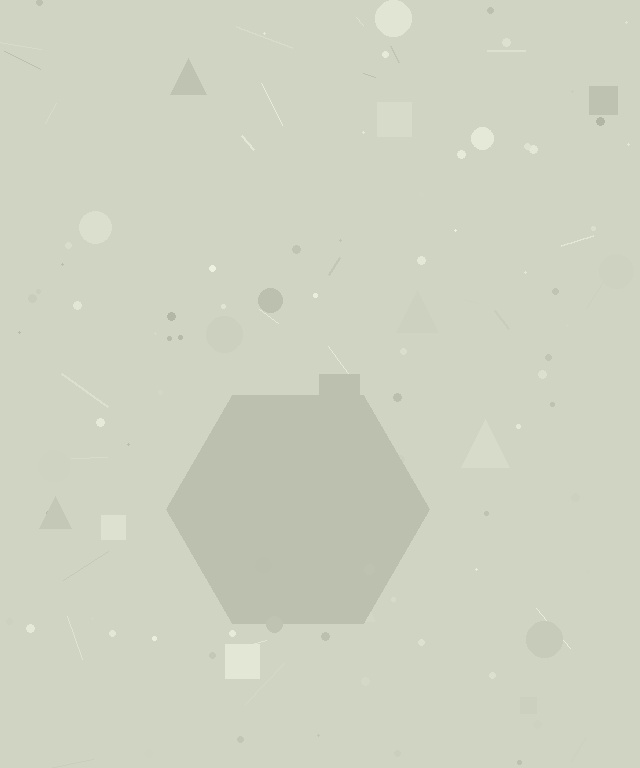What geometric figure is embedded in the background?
A hexagon is embedded in the background.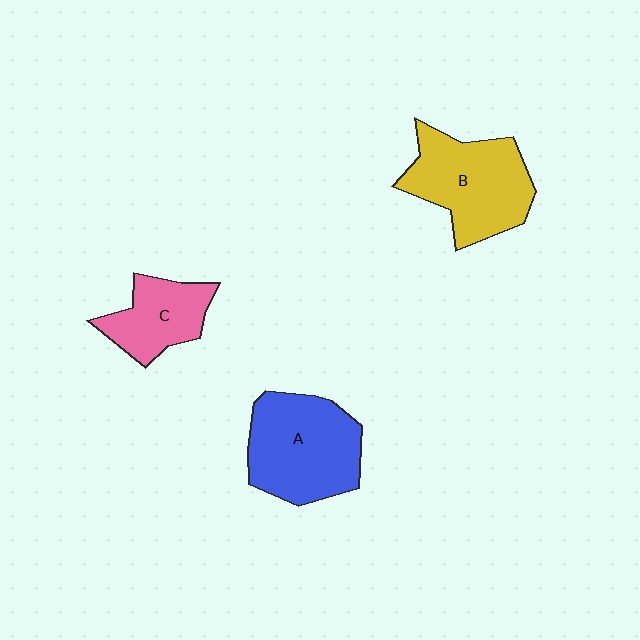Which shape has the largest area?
Shape A (blue).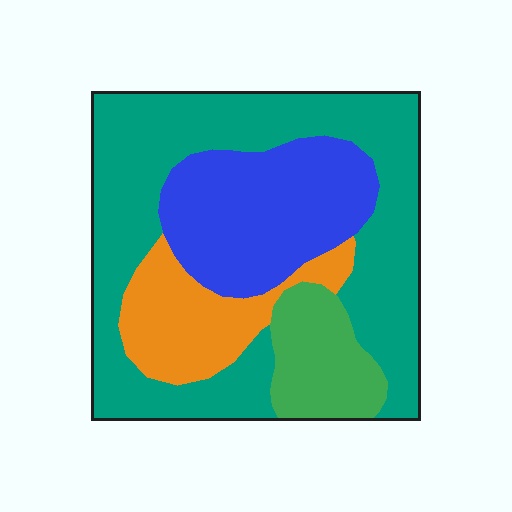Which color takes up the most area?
Teal, at roughly 50%.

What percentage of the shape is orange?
Orange covers about 15% of the shape.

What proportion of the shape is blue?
Blue takes up about one quarter (1/4) of the shape.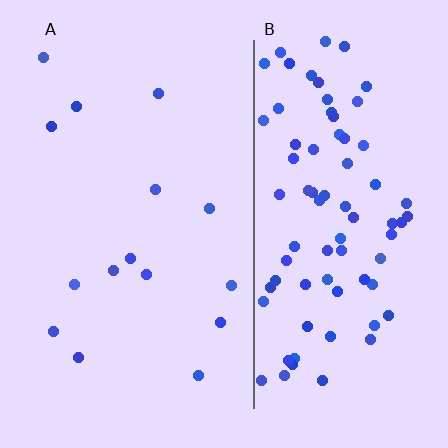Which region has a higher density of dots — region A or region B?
B (the right).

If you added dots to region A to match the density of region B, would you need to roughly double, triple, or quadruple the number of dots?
Approximately quadruple.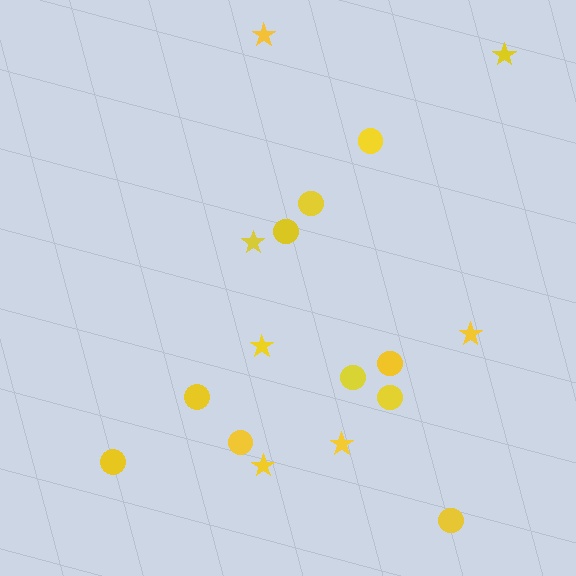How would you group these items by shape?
There are 2 groups: one group of circles (10) and one group of stars (7).